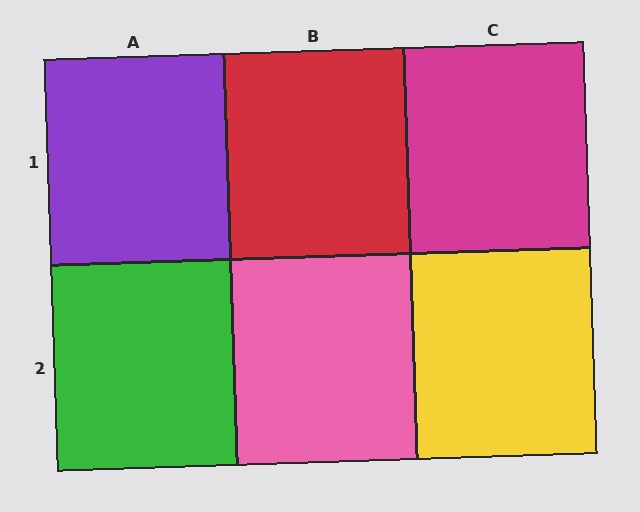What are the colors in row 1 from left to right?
Purple, red, magenta.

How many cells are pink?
1 cell is pink.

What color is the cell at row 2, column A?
Green.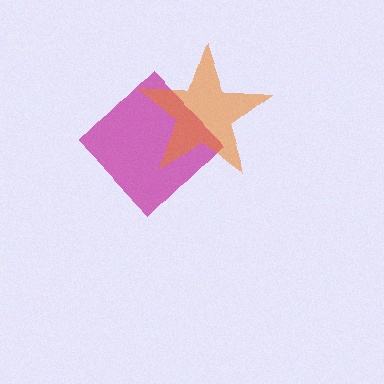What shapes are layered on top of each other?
The layered shapes are: a magenta diamond, an orange star.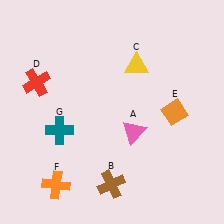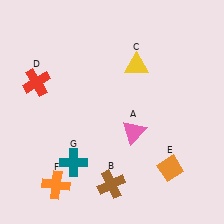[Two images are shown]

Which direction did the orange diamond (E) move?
The orange diamond (E) moved down.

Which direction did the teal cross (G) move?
The teal cross (G) moved down.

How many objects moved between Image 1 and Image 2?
2 objects moved between the two images.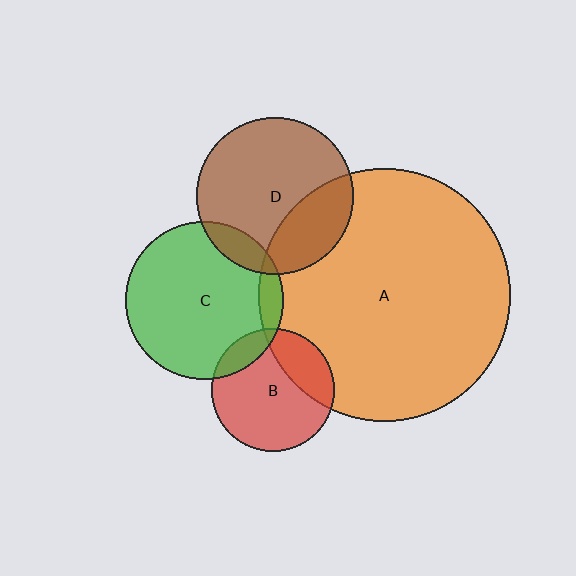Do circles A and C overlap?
Yes.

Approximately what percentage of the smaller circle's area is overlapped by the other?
Approximately 10%.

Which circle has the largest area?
Circle A (orange).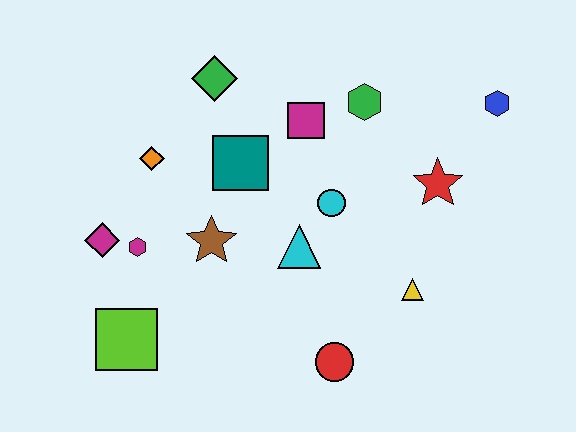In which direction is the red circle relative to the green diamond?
The red circle is below the green diamond.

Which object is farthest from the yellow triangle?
The magenta diamond is farthest from the yellow triangle.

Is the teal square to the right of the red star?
No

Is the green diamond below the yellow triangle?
No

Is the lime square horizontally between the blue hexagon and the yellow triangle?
No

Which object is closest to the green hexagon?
The magenta square is closest to the green hexagon.